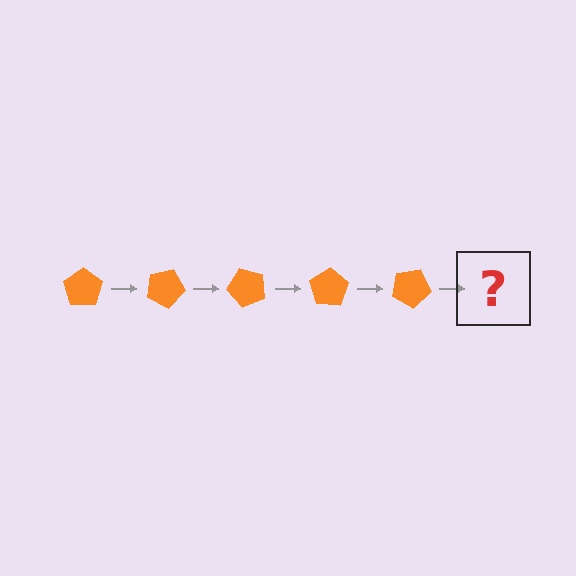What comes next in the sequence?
The next element should be an orange pentagon rotated 125 degrees.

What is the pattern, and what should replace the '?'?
The pattern is that the pentagon rotates 25 degrees each step. The '?' should be an orange pentagon rotated 125 degrees.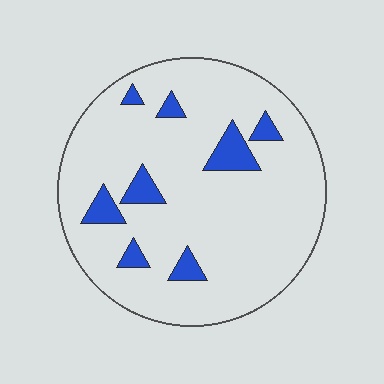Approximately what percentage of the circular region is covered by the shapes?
Approximately 10%.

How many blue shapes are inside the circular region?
8.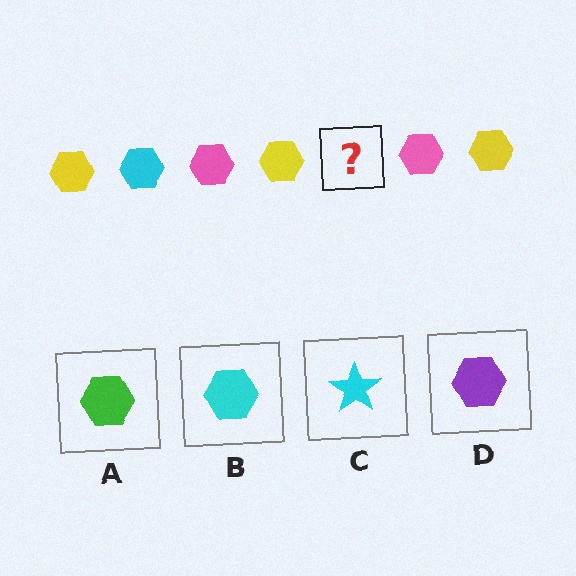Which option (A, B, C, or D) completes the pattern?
B.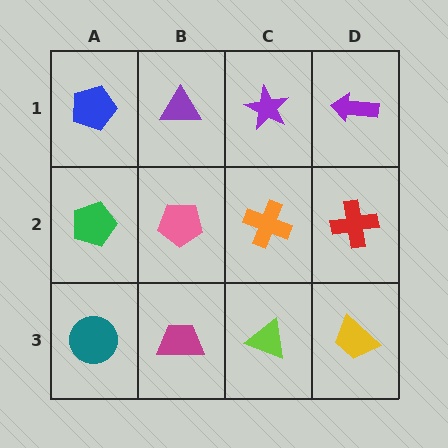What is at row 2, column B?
A pink pentagon.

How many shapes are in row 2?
4 shapes.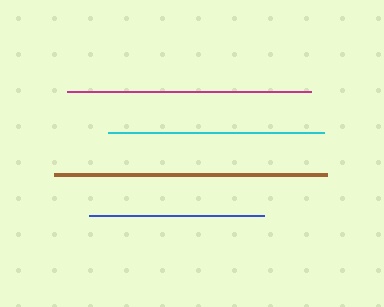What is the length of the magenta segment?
The magenta segment is approximately 244 pixels long.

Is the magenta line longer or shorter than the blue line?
The magenta line is longer than the blue line.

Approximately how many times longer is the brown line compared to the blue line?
The brown line is approximately 1.6 times the length of the blue line.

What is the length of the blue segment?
The blue segment is approximately 175 pixels long.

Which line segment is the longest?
The brown line is the longest at approximately 273 pixels.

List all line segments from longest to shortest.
From longest to shortest: brown, magenta, cyan, blue.